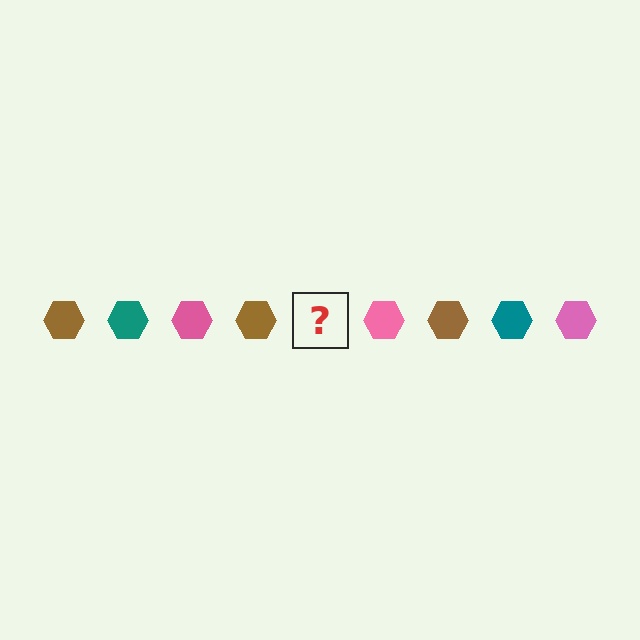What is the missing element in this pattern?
The missing element is a teal hexagon.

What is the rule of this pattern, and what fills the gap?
The rule is that the pattern cycles through brown, teal, pink hexagons. The gap should be filled with a teal hexagon.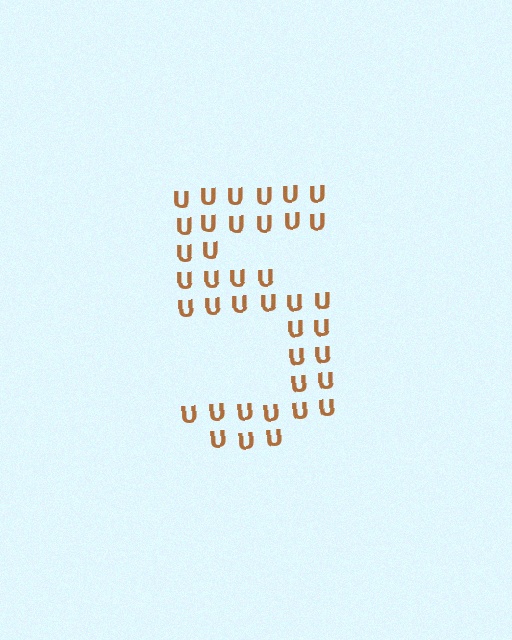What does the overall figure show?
The overall figure shows the digit 5.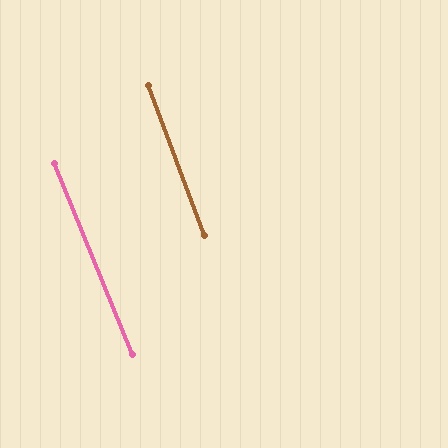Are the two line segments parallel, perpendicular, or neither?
Parallel — their directions differ by only 1.8°.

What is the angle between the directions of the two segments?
Approximately 2 degrees.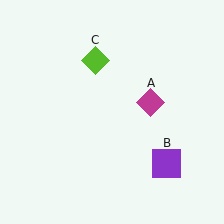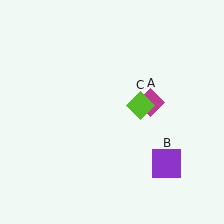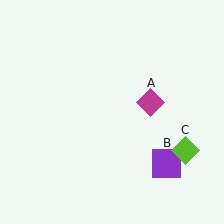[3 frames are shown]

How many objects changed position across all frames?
1 object changed position: lime diamond (object C).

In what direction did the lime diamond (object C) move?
The lime diamond (object C) moved down and to the right.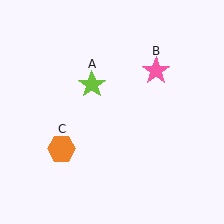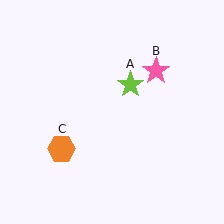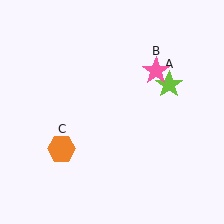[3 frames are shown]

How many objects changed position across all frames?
1 object changed position: lime star (object A).